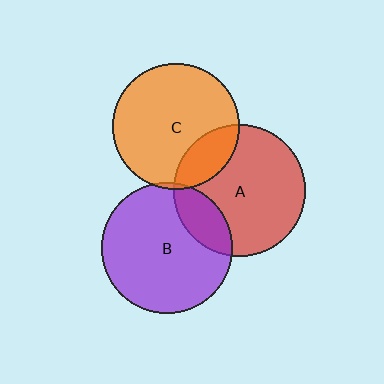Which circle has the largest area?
Circle A (red).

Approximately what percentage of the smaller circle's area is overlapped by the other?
Approximately 5%.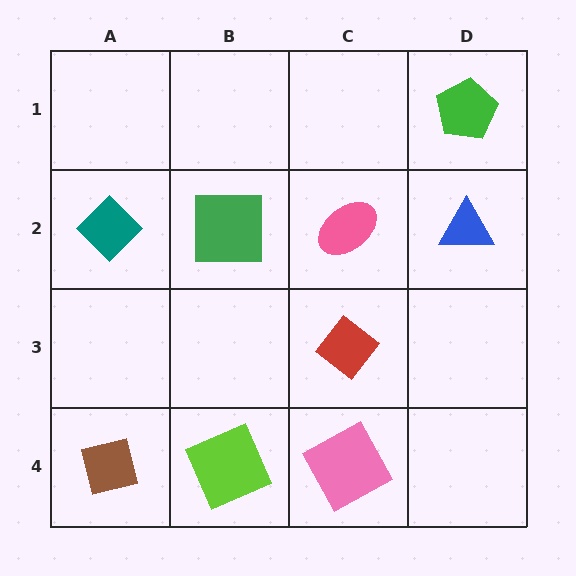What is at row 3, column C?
A red diamond.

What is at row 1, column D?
A green pentagon.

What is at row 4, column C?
A pink square.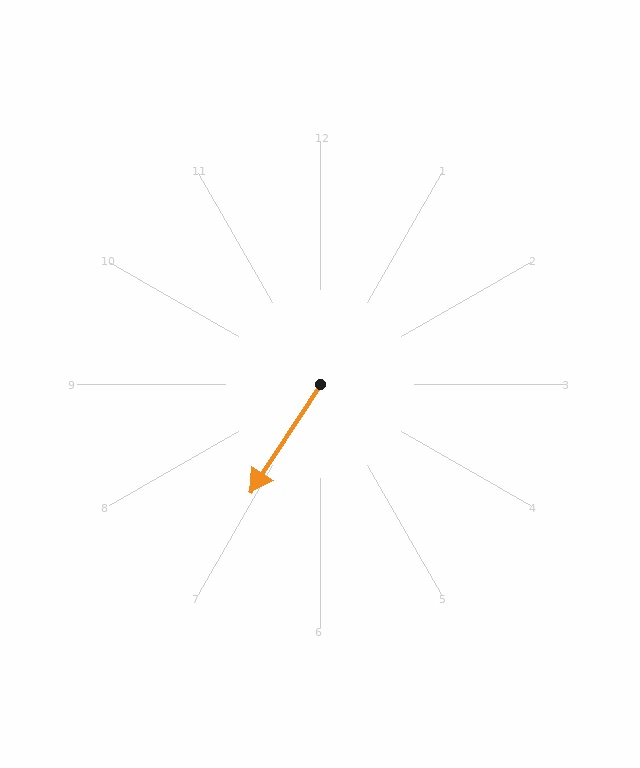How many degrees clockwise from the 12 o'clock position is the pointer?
Approximately 213 degrees.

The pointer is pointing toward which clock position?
Roughly 7 o'clock.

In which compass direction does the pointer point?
Southwest.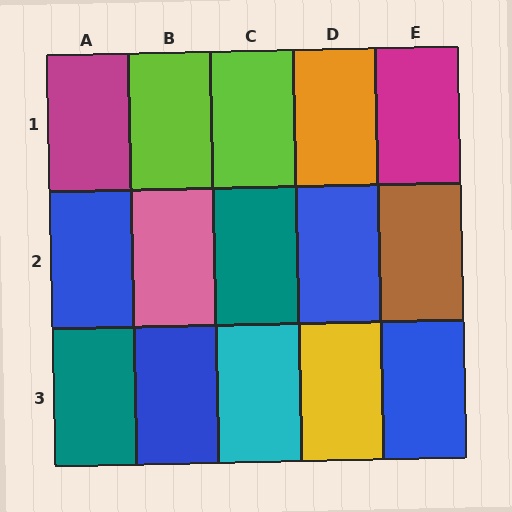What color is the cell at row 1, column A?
Magenta.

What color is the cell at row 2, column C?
Teal.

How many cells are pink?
1 cell is pink.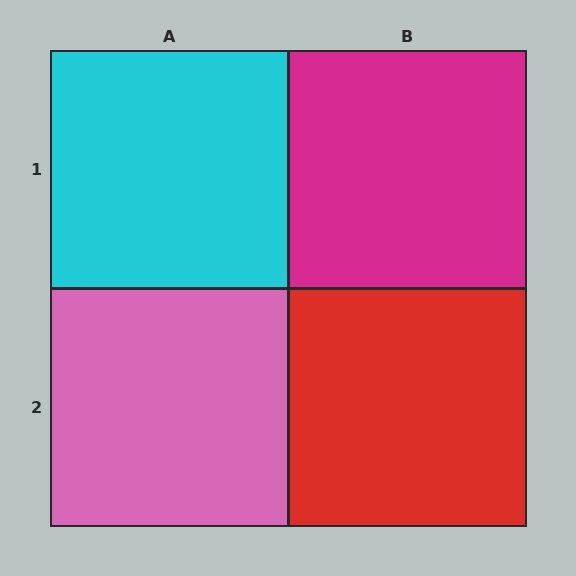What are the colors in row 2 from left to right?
Pink, red.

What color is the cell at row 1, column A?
Cyan.